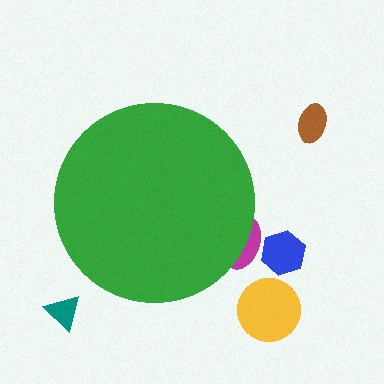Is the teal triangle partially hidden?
No, the teal triangle is fully visible.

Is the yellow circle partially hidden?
No, the yellow circle is fully visible.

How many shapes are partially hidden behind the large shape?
1 shape is partially hidden.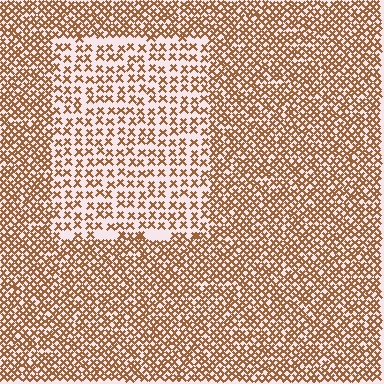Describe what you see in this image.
The image contains small brown elements arranged at two different densities. A rectangle-shaped region is visible where the elements are less densely packed than the surrounding area.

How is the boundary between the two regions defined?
The boundary is defined by a change in element density (approximately 2.0x ratio). All elements are the same color, size, and shape.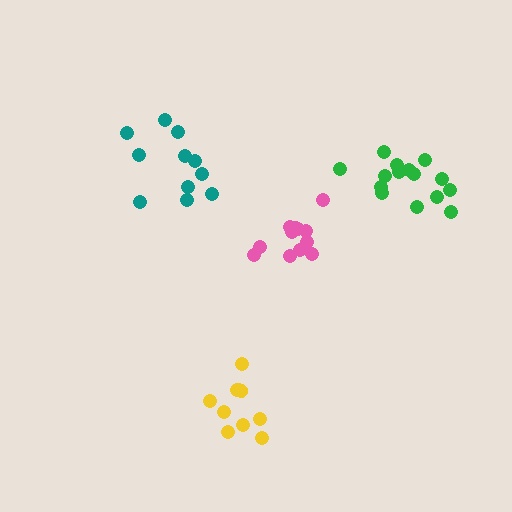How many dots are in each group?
Group 1: 11 dots, Group 2: 15 dots, Group 3: 11 dots, Group 4: 12 dots (49 total).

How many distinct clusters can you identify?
There are 4 distinct clusters.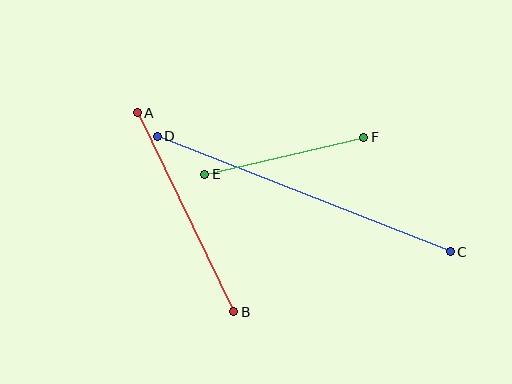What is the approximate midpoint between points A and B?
The midpoint is at approximately (185, 212) pixels.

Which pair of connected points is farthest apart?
Points C and D are farthest apart.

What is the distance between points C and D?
The distance is approximately 315 pixels.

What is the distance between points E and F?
The distance is approximately 164 pixels.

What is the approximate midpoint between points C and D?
The midpoint is at approximately (304, 194) pixels.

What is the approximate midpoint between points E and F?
The midpoint is at approximately (284, 156) pixels.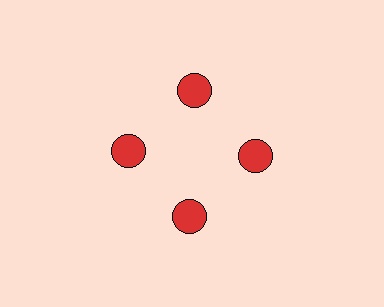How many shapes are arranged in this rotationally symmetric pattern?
There are 4 shapes, arranged in 4 groups of 1.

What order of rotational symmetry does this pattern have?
This pattern has 4-fold rotational symmetry.